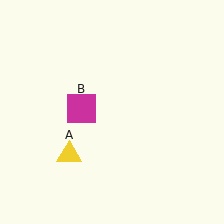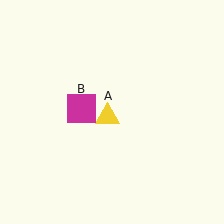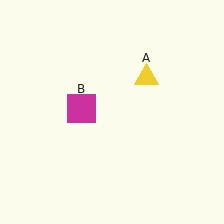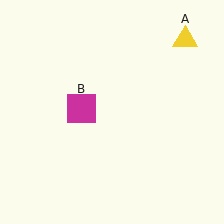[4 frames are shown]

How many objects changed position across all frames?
1 object changed position: yellow triangle (object A).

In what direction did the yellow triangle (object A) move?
The yellow triangle (object A) moved up and to the right.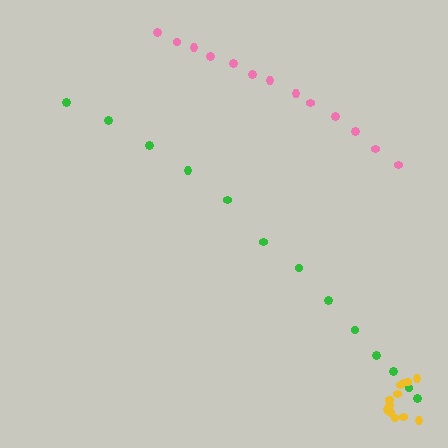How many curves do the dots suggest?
There are 3 distinct paths.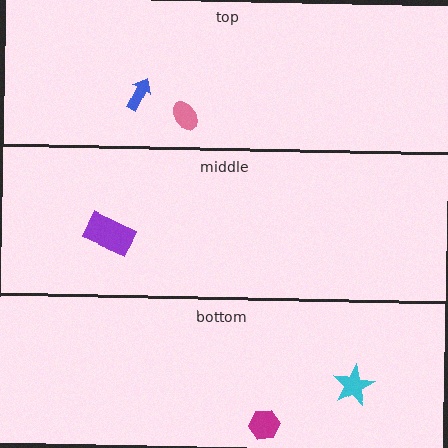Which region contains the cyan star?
The bottom region.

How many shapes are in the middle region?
1.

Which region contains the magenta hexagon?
The bottom region.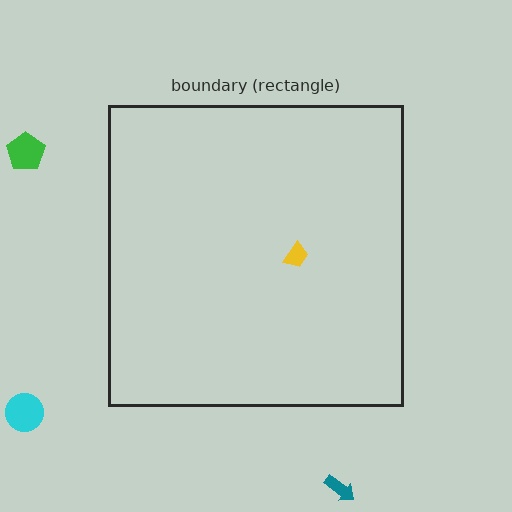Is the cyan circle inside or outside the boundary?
Outside.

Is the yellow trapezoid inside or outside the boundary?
Inside.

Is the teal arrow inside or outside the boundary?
Outside.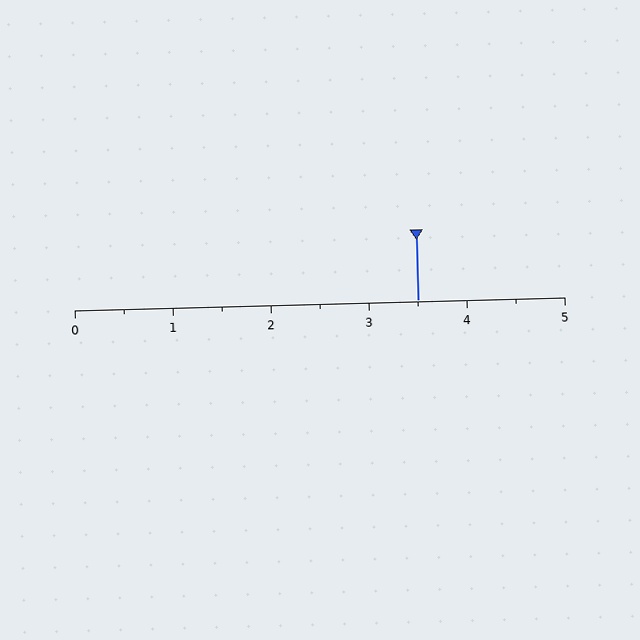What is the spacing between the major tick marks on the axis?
The major ticks are spaced 1 apart.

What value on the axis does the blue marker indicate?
The marker indicates approximately 3.5.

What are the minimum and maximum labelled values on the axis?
The axis runs from 0 to 5.